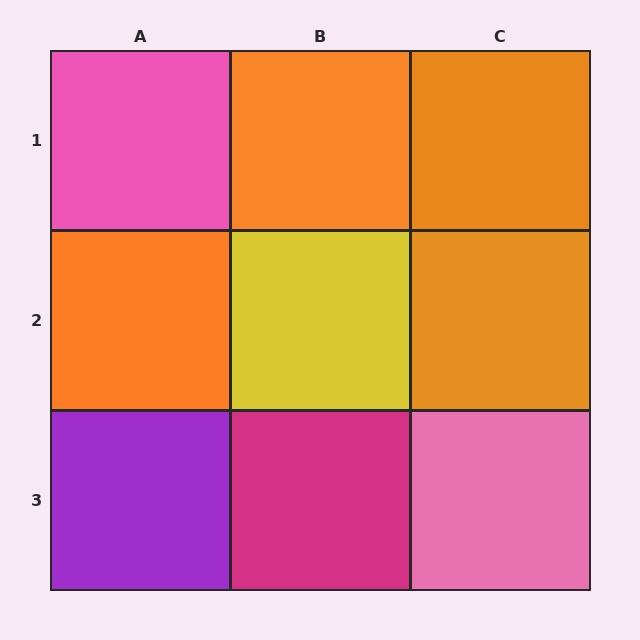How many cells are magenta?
1 cell is magenta.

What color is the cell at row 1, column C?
Orange.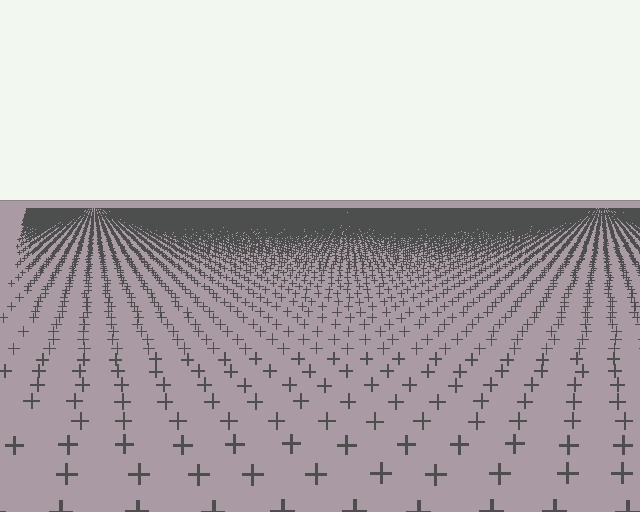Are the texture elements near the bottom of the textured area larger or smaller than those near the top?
Larger. Near the bottom, elements are closer to the viewer and appear at a bigger on-screen size.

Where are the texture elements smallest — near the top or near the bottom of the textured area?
Near the top.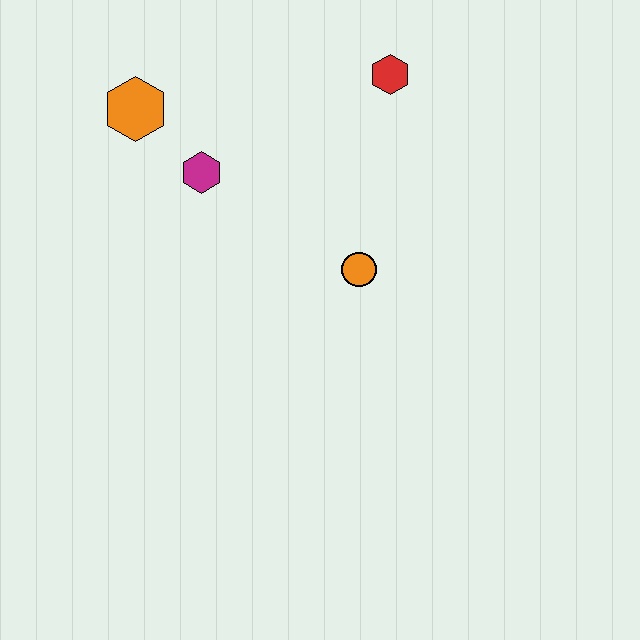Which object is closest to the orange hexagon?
The magenta hexagon is closest to the orange hexagon.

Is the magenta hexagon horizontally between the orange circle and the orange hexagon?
Yes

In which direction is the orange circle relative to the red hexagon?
The orange circle is below the red hexagon.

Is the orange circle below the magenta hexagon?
Yes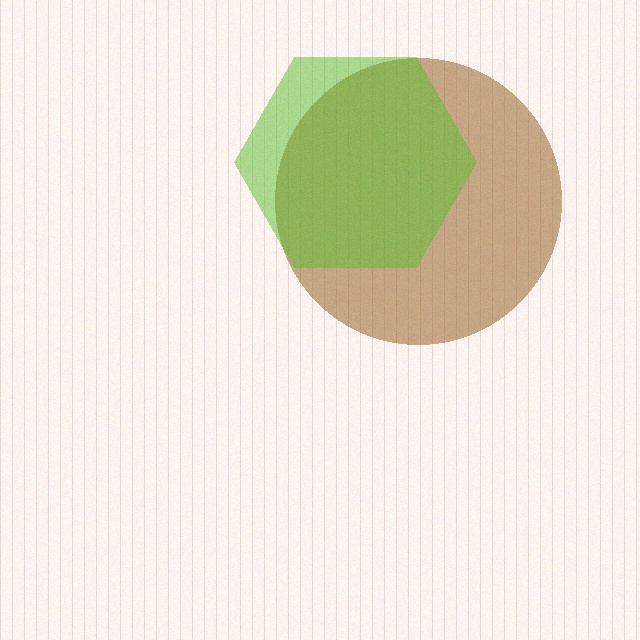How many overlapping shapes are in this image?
There are 2 overlapping shapes in the image.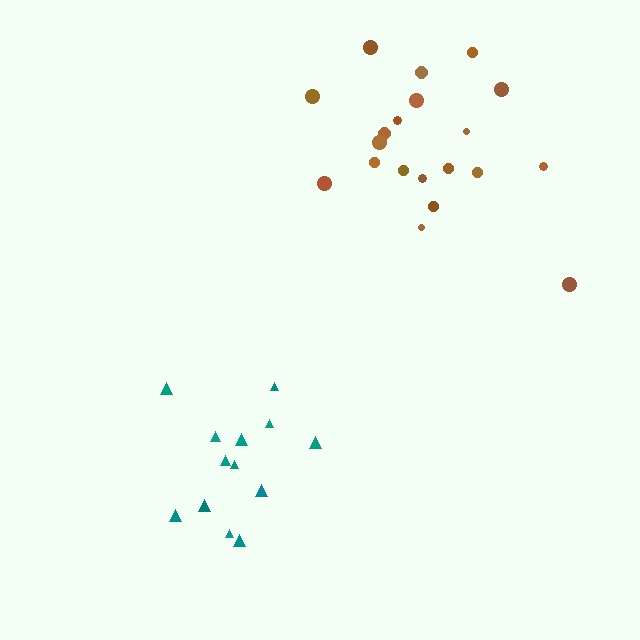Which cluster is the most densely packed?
Brown.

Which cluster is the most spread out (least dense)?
Teal.